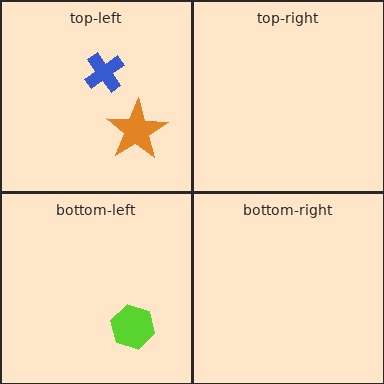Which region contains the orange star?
The top-left region.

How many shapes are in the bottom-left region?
1.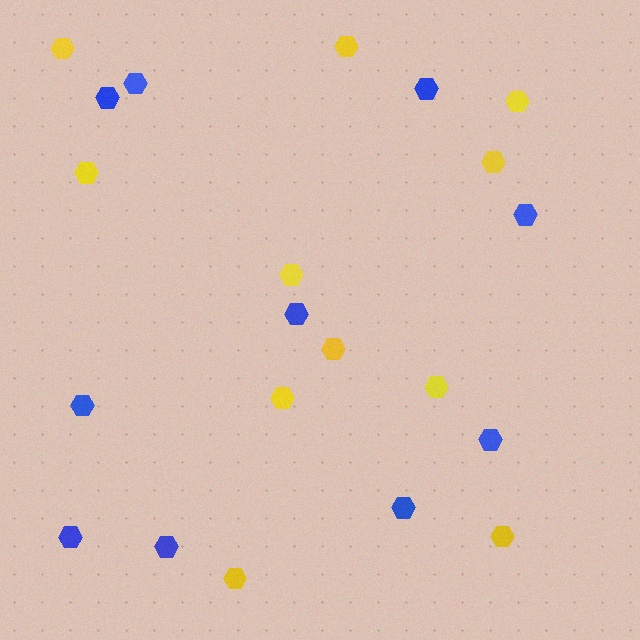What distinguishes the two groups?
There are 2 groups: one group of blue hexagons (10) and one group of yellow hexagons (11).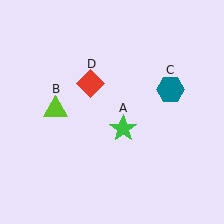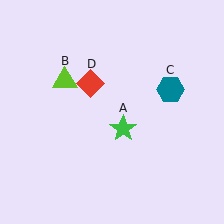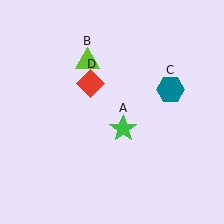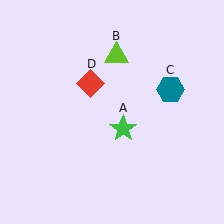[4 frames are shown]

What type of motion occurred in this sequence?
The lime triangle (object B) rotated clockwise around the center of the scene.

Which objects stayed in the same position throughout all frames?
Green star (object A) and teal hexagon (object C) and red diamond (object D) remained stationary.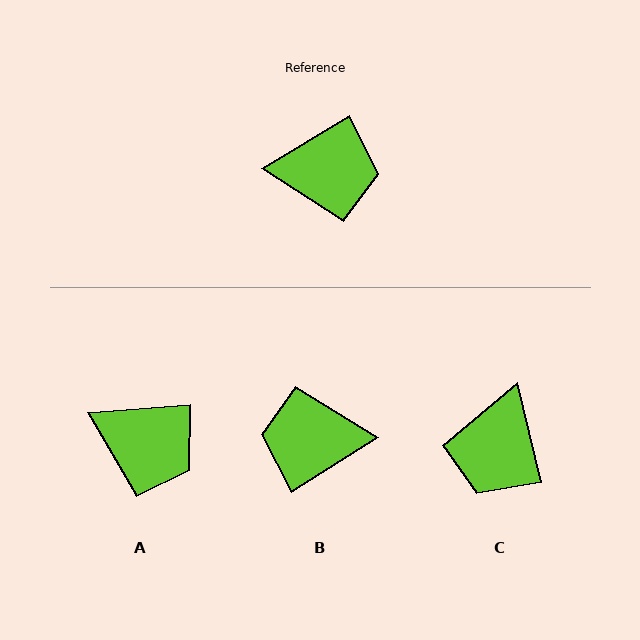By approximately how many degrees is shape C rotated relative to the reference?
Approximately 107 degrees clockwise.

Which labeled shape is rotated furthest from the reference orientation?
B, about 178 degrees away.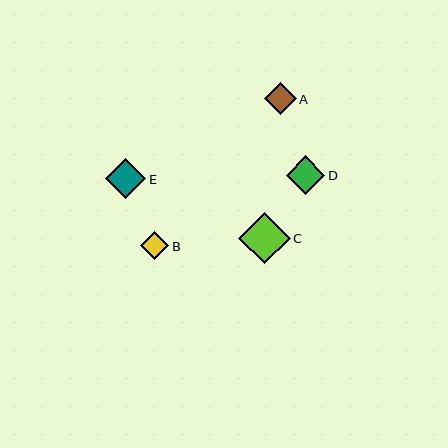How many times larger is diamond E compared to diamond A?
Diamond E is approximately 1.3 times the size of diamond A.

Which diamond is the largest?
Diamond C is the largest with a size of approximately 51 pixels.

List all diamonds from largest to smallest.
From largest to smallest: C, E, D, A, B.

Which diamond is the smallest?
Diamond B is the smallest with a size of approximately 28 pixels.